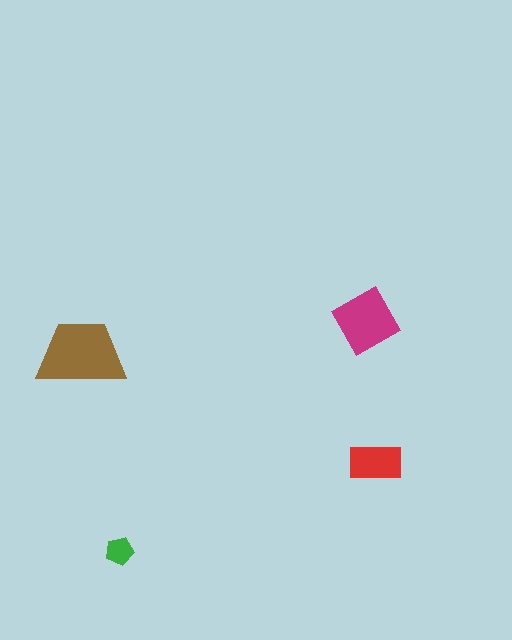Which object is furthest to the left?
The brown trapezoid is leftmost.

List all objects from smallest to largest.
The green pentagon, the red rectangle, the magenta diamond, the brown trapezoid.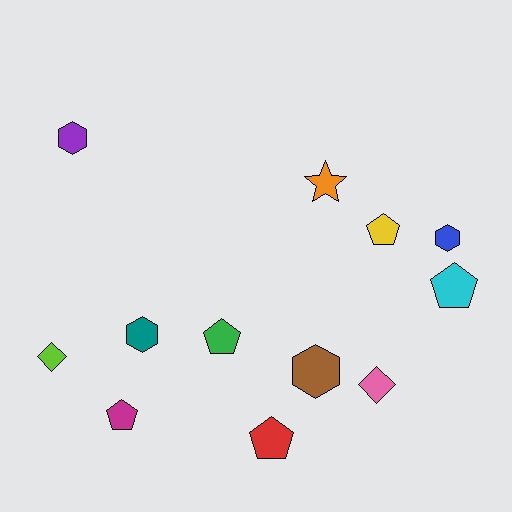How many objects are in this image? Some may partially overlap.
There are 12 objects.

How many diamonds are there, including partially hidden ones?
There are 2 diamonds.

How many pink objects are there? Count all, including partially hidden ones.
There is 1 pink object.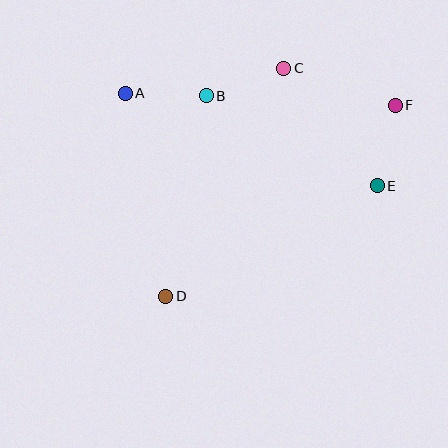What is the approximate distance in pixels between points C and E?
The distance between C and E is approximately 150 pixels.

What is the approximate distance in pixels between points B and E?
The distance between B and E is approximately 193 pixels.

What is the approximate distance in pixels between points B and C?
The distance between B and C is approximately 82 pixels.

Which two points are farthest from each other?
Points D and F are farthest from each other.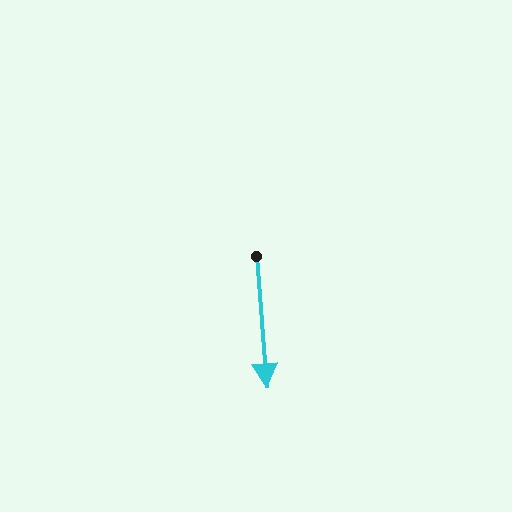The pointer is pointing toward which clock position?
Roughly 6 o'clock.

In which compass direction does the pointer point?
South.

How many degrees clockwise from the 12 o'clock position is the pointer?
Approximately 175 degrees.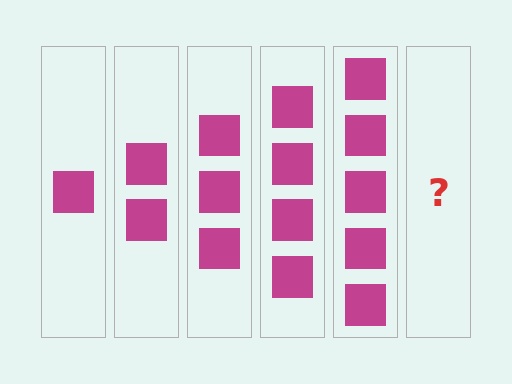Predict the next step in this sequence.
The next step is 6 squares.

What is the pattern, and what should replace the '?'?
The pattern is that each step adds one more square. The '?' should be 6 squares.